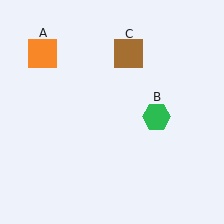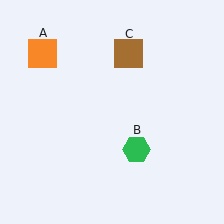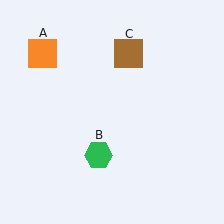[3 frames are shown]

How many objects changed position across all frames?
1 object changed position: green hexagon (object B).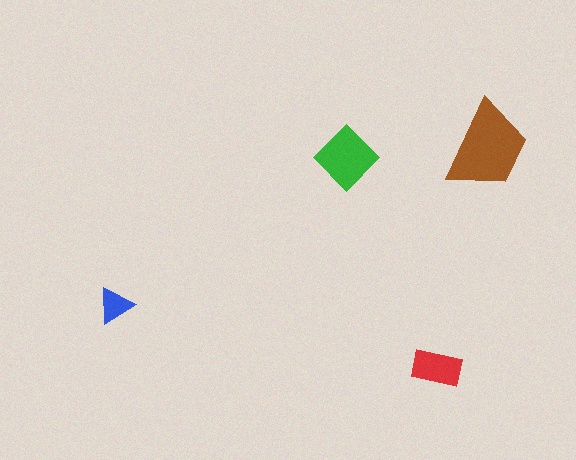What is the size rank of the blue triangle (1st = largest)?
4th.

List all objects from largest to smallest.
The brown trapezoid, the green diamond, the red rectangle, the blue triangle.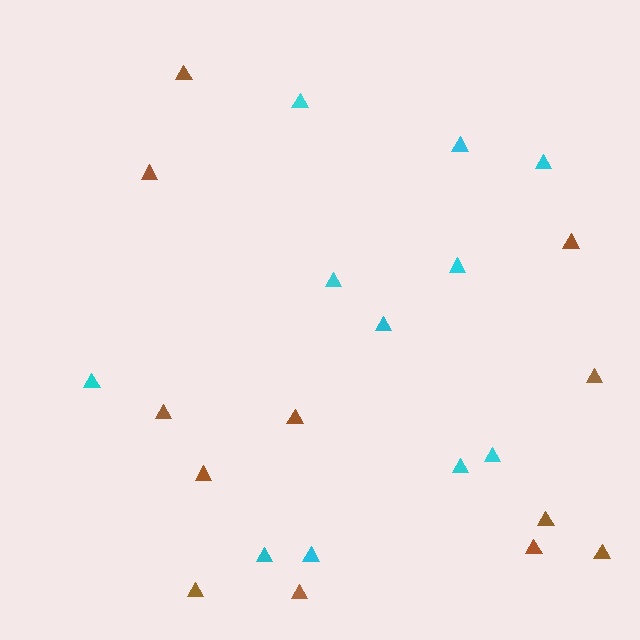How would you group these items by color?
There are 2 groups: one group of brown triangles (12) and one group of cyan triangles (11).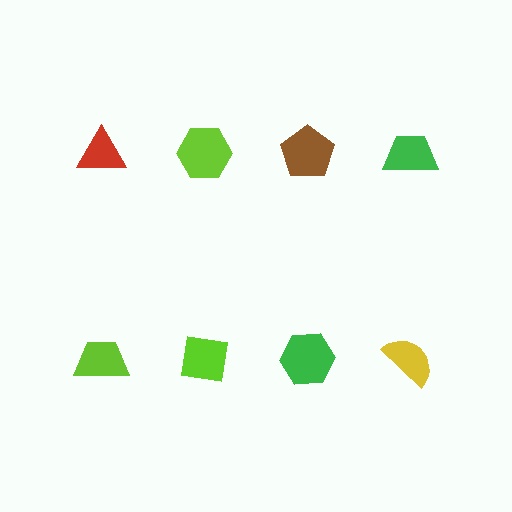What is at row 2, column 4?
A yellow semicircle.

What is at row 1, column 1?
A red triangle.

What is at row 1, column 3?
A brown pentagon.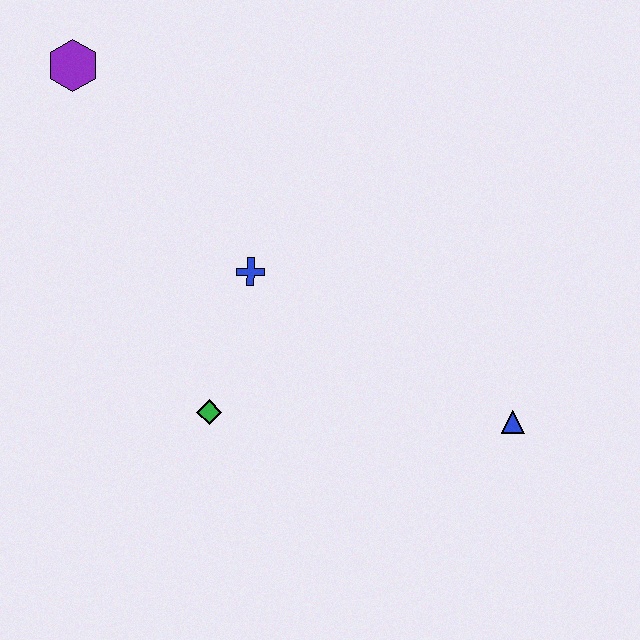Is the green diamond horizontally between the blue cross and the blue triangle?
No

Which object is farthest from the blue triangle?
The purple hexagon is farthest from the blue triangle.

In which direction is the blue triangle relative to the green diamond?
The blue triangle is to the right of the green diamond.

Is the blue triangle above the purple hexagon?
No